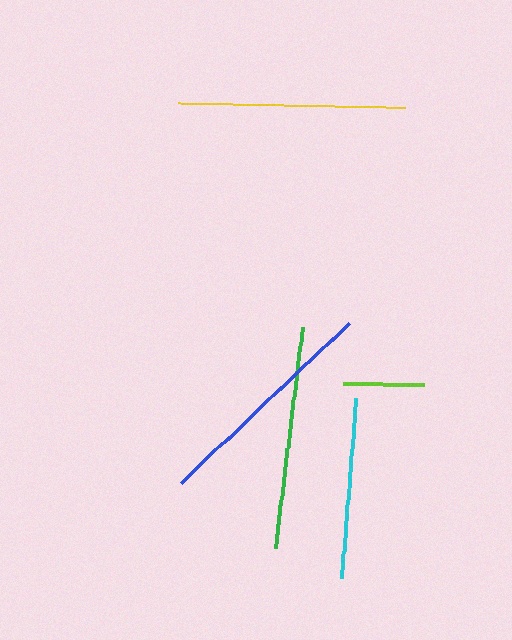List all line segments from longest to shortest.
From longest to shortest: blue, yellow, green, cyan, lime.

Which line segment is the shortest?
The lime line is the shortest at approximately 81 pixels.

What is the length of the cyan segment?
The cyan segment is approximately 180 pixels long.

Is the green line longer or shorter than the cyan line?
The green line is longer than the cyan line.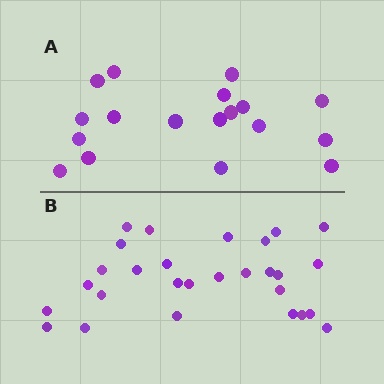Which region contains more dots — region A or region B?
Region B (the bottom region) has more dots.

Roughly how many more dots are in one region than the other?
Region B has roughly 10 or so more dots than region A.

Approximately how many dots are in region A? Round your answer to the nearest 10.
About 20 dots. (The exact count is 18, which rounds to 20.)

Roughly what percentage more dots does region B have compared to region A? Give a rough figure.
About 55% more.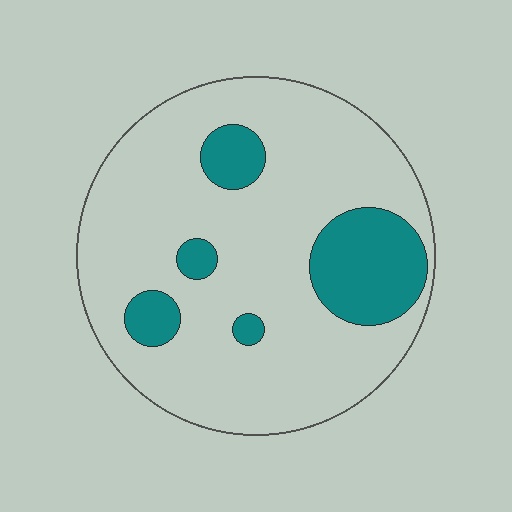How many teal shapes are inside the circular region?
5.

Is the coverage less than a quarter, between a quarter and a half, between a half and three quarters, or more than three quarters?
Less than a quarter.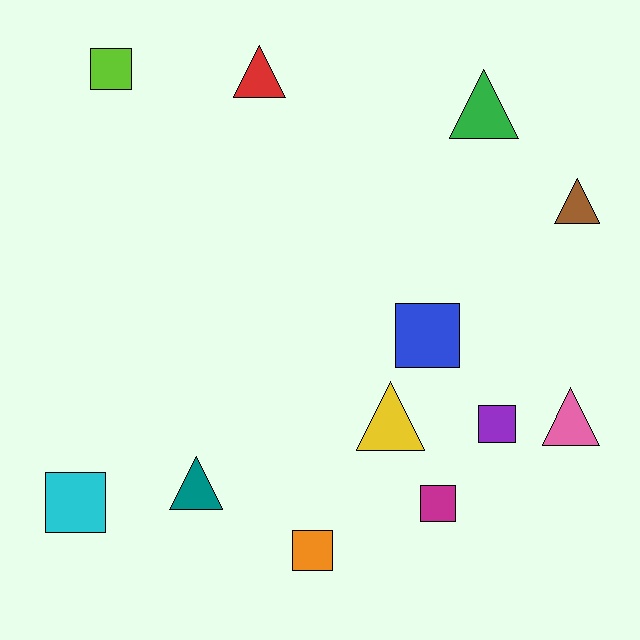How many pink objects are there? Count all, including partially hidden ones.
There is 1 pink object.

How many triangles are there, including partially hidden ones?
There are 6 triangles.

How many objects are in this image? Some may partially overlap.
There are 12 objects.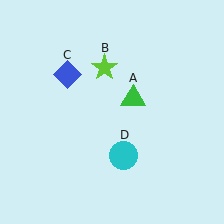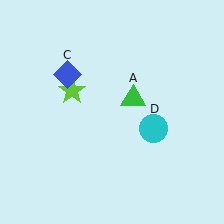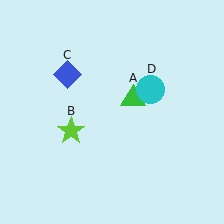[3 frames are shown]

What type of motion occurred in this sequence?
The lime star (object B), cyan circle (object D) rotated counterclockwise around the center of the scene.